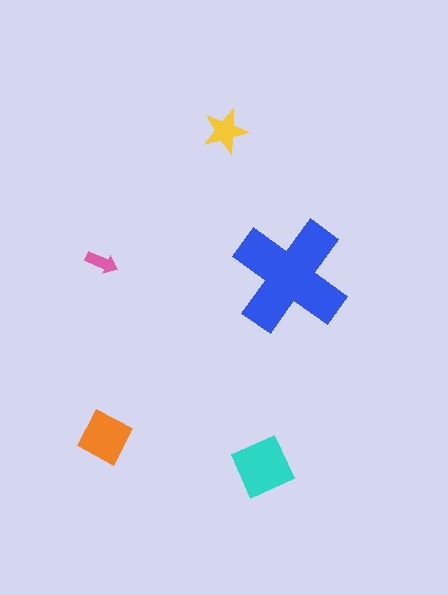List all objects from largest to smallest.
The blue cross, the cyan diamond, the orange square, the yellow star, the pink arrow.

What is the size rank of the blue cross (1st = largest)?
1st.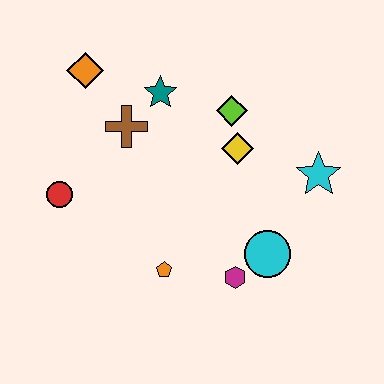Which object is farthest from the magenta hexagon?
The orange diamond is farthest from the magenta hexagon.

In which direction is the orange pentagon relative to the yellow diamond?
The orange pentagon is below the yellow diamond.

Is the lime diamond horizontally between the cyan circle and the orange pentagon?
Yes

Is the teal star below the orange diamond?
Yes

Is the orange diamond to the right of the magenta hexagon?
No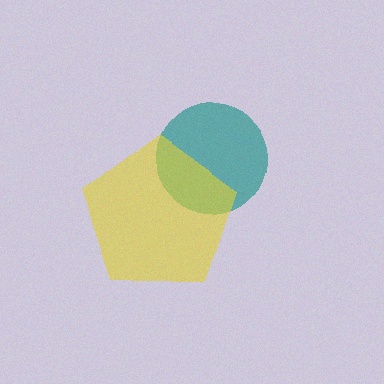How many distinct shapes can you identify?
There are 2 distinct shapes: a teal circle, a yellow pentagon.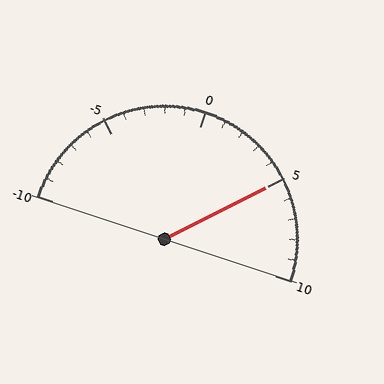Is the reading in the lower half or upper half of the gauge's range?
The reading is in the upper half of the range (-10 to 10).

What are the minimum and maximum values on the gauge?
The gauge ranges from -10 to 10.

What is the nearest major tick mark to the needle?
The nearest major tick mark is 5.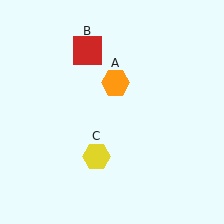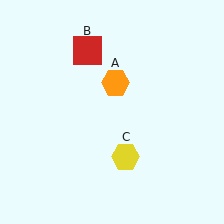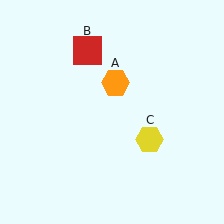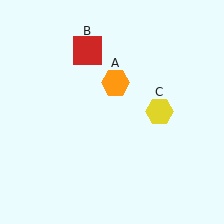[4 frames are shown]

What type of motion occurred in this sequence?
The yellow hexagon (object C) rotated counterclockwise around the center of the scene.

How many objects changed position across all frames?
1 object changed position: yellow hexagon (object C).